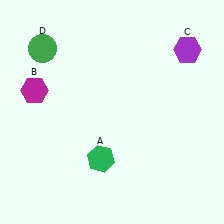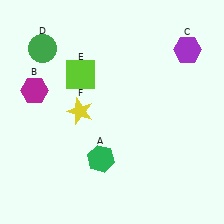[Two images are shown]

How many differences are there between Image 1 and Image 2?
There are 2 differences between the two images.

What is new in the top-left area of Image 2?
A lime square (E) was added in the top-left area of Image 2.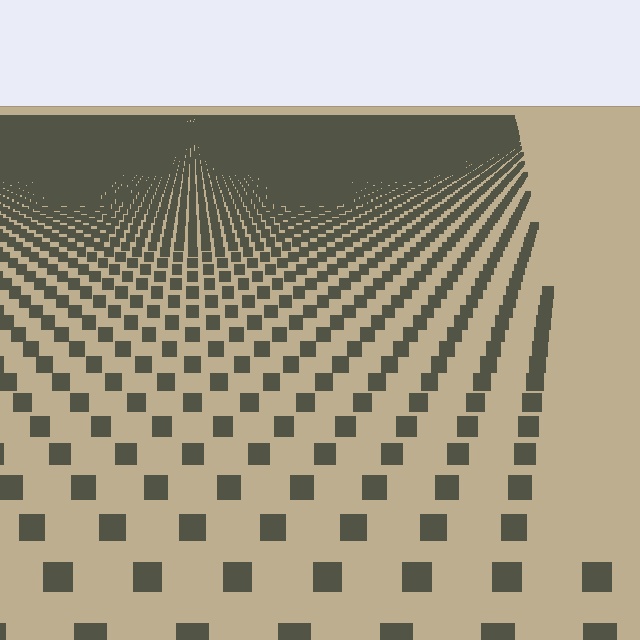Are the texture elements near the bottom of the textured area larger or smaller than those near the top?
Larger. Near the bottom, elements are closer to the viewer and appear at a bigger on-screen size.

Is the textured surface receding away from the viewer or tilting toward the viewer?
The surface is receding away from the viewer. Texture elements get smaller and denser toward the top.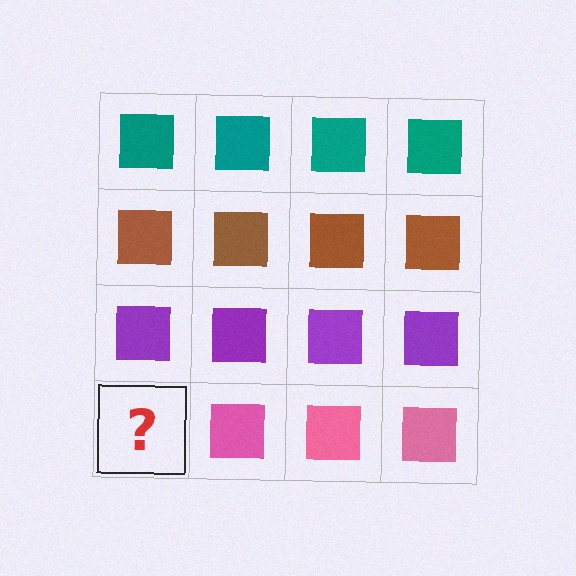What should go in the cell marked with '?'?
The missing cell should contain a pink square.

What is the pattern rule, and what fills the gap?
The rule is that each row has a consistent color. The gap should be filled with a pink square.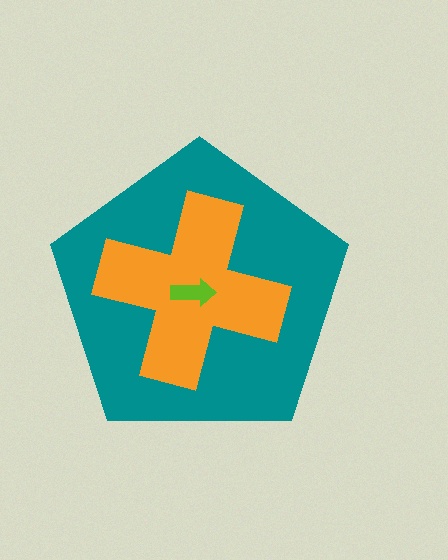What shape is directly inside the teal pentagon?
The orange cross.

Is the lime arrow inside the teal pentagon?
Yes.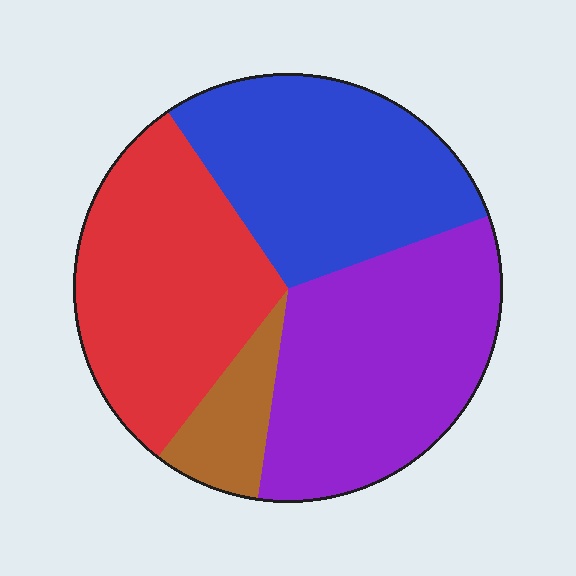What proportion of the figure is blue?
Blue covers 29% of the figure.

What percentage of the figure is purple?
Purple takes up between a sixth and a third of the figure.